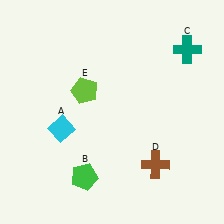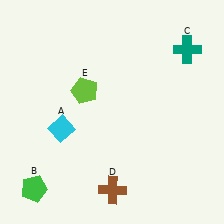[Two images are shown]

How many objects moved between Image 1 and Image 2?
2 objects moved between the two images.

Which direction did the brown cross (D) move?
The brown cross (D) moved left.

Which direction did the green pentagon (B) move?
The green pentagon (B) moved left.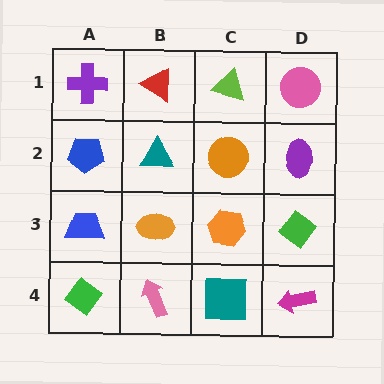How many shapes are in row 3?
4 shapes.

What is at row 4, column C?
A teal square.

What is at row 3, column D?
A green diamond.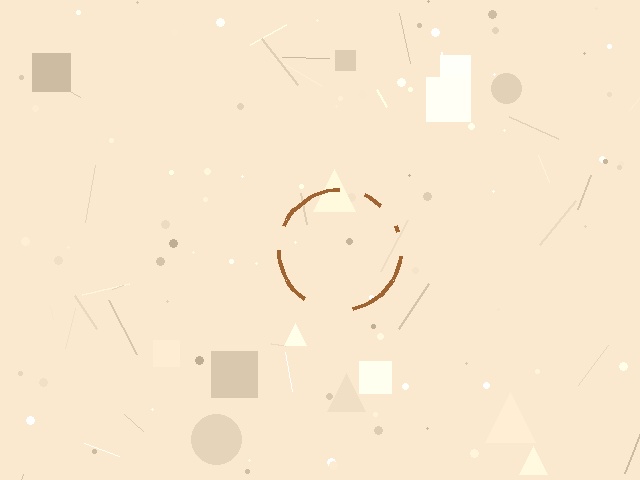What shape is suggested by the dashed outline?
The dashed outline suggests a circle.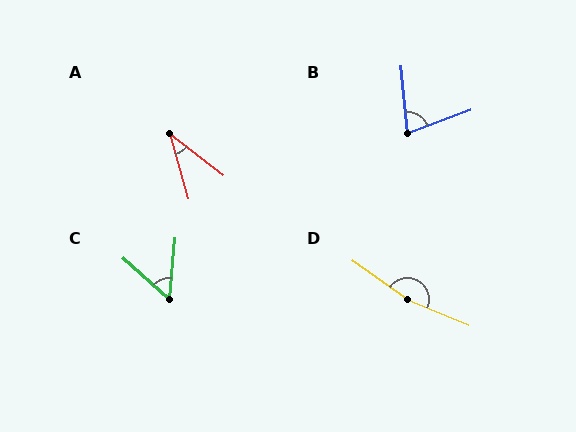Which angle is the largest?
D, at approximately 167 degrees.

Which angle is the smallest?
A, at approximately 36 degrees.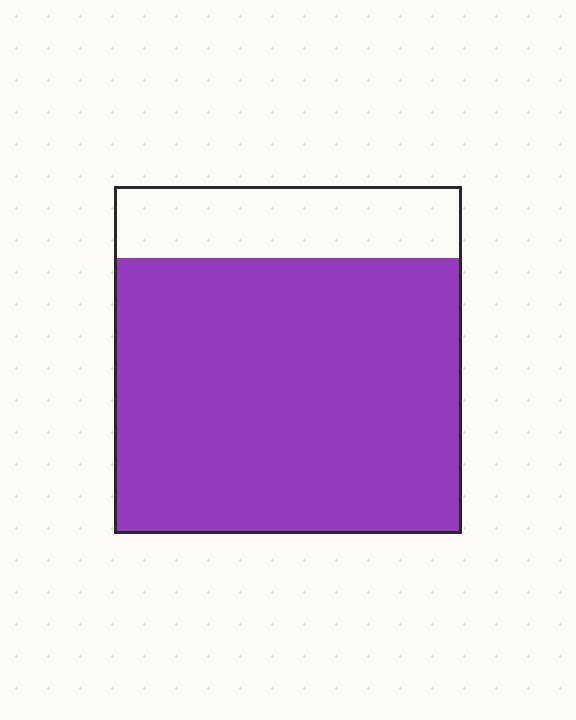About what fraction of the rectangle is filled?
About four fifths (4/5).